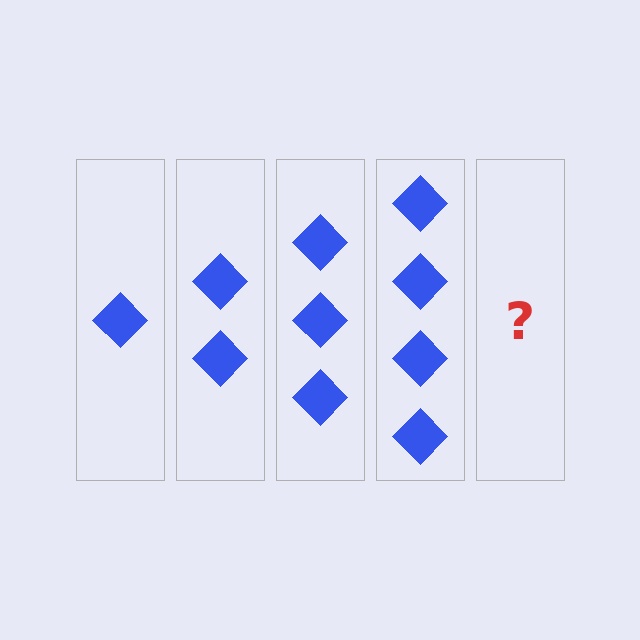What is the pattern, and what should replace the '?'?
The pattern is that each step adds one more diamond. The '?' should be 5 diamonds.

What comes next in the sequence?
The next element should be 5 diamonds.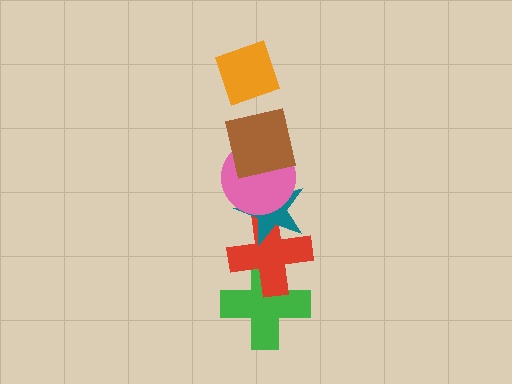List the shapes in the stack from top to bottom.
From top to bottom: the orange diamond, the brown square, the pink circle, the teal star, the red cross, the green cross.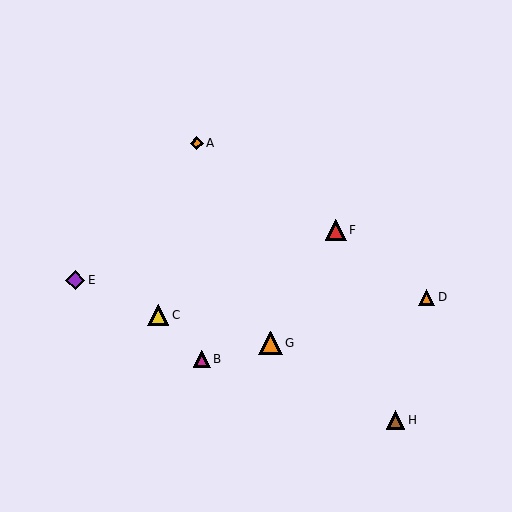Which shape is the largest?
The orange triangle (labeled G) is the largest.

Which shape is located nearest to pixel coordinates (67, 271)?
The purple diamond (labeled E) at (75, 280) is nearest to that location.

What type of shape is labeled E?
Shape E is a purple diamond.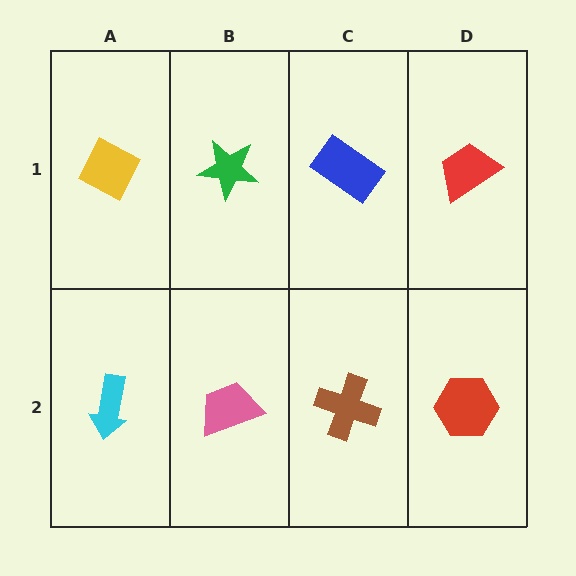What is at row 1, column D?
A red trapezoid.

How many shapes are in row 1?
4 shapes.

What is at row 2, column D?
A red hexagon.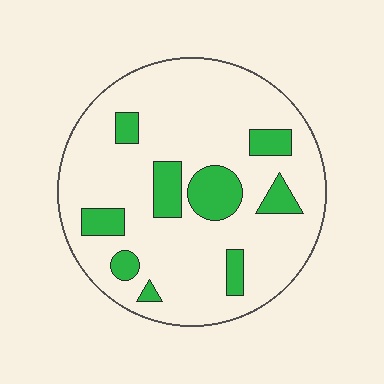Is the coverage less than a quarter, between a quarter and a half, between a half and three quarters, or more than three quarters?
Less than a quarter.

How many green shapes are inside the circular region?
9.